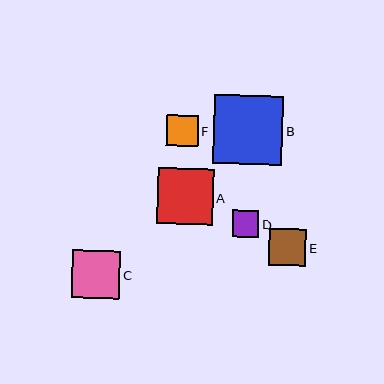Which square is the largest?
Square B is the largest with a size of approximately 69 pixels.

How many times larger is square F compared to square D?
Square F is approximately 1.2 times the size of square D.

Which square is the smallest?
Square D is the smallest with a size of approximately 27 pixels.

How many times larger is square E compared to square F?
Square E is approximately 1.2 times the size of square F.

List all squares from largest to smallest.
From largest to smallest: B, A, C, E, F, D.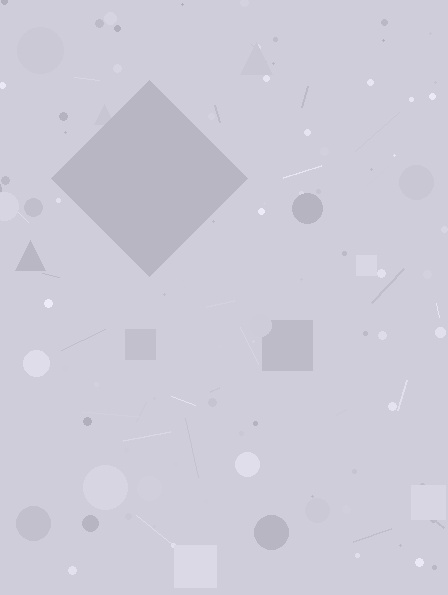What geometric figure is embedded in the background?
A diamond is embedded in the background.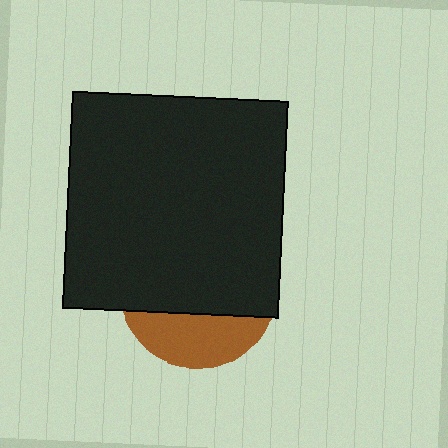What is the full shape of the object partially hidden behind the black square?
The partially hidden object is a brown circle.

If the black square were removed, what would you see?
You would see the complete brown circle.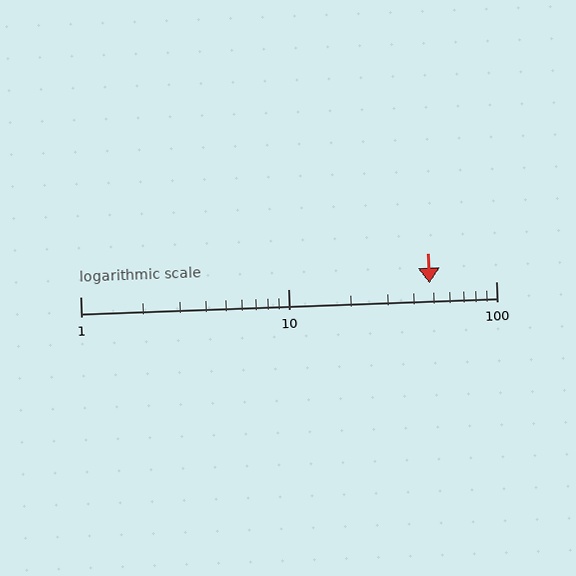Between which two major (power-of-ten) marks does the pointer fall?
The pointer is between 10 and 100.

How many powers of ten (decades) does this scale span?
The scale spans 2 decades, from 1 to 100.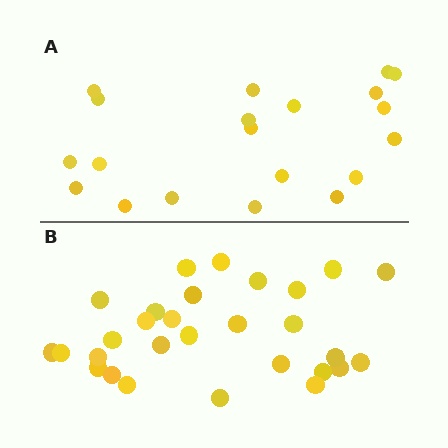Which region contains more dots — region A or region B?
Region B (the bottom region) has more dots.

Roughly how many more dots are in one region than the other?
Region B has roughly 8 or so more dots than region A.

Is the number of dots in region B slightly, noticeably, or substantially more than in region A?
Region B has substantially more. The ratio is roughly 1.4 to 1.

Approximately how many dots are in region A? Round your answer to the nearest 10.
About 20 dots.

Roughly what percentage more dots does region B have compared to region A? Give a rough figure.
About 45% more.